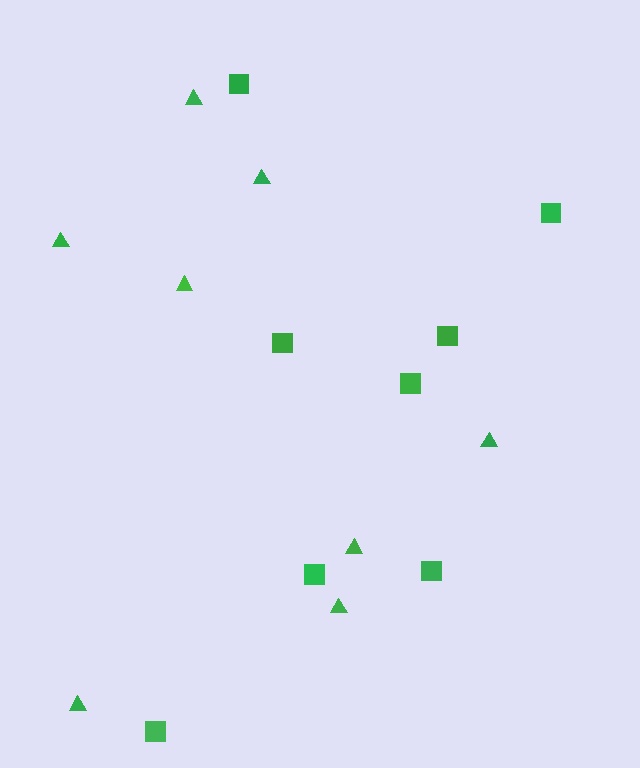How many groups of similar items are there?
There are 2 groups: one group of triangles (8) and one group of squares (8).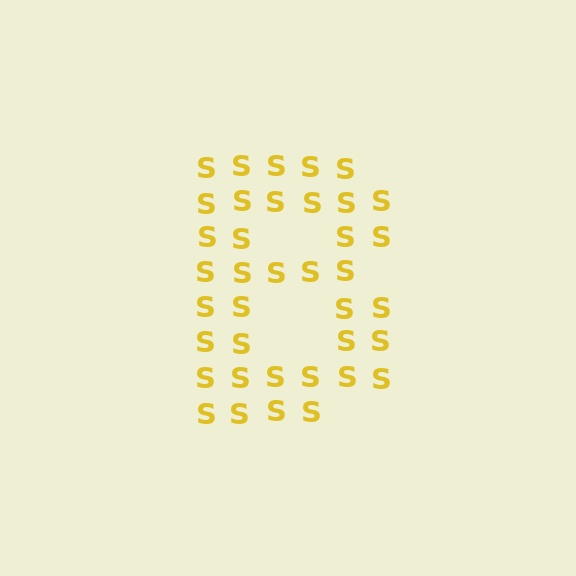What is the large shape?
The large shape is the letter B.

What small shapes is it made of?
It is made of small letter S's.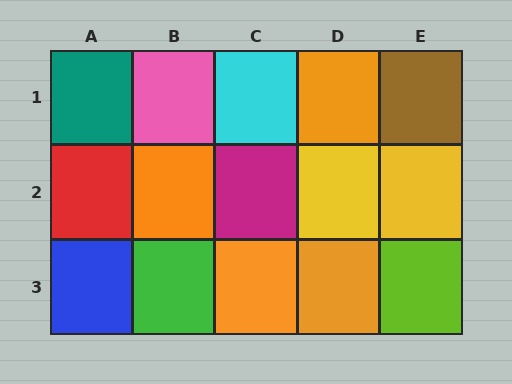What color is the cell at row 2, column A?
Red.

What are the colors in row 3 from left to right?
Blue, green, orange, orange, lime.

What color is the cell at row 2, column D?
Yellow.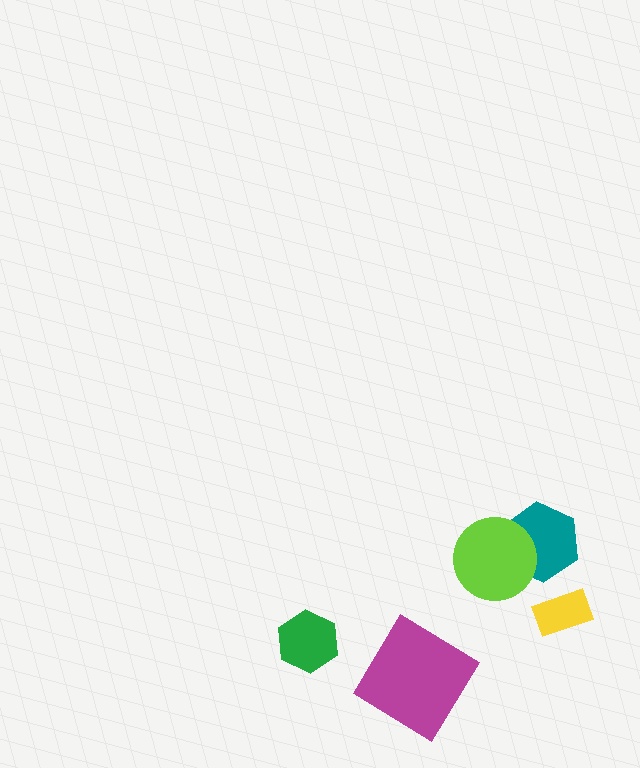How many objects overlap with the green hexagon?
0 objects overlap with the green hexagon.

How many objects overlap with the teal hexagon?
1 object overlaps with the teal hexagon.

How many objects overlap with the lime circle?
1 object overlaps with the lime circle.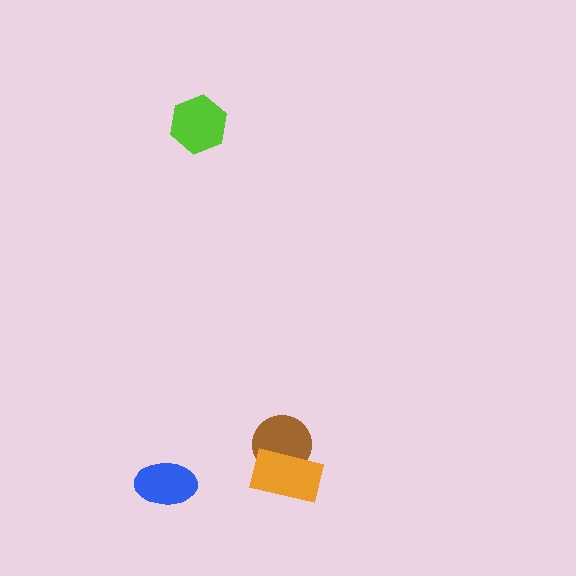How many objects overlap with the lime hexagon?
0 objects overlap with the lime hexagon.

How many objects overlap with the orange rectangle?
1 object overlaps with the orange rectangle.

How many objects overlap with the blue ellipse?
0 objects overlap with the blue ellipse.